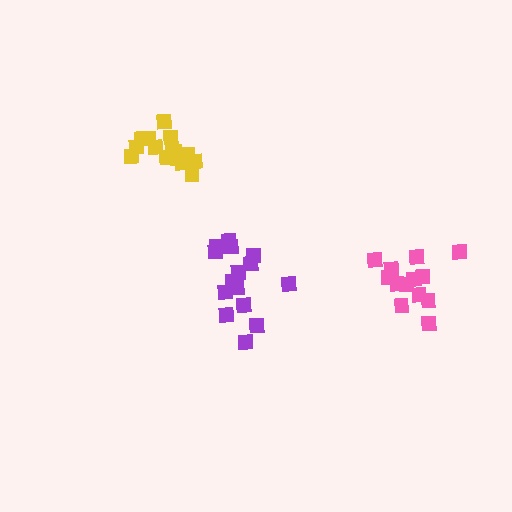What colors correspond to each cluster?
The clusters are colored: yellow, pink, purple.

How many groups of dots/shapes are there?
There are 3 groups.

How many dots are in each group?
Group 1: 15 dots, Group 2: 13 dots, Group 3: 15 dots (43 total).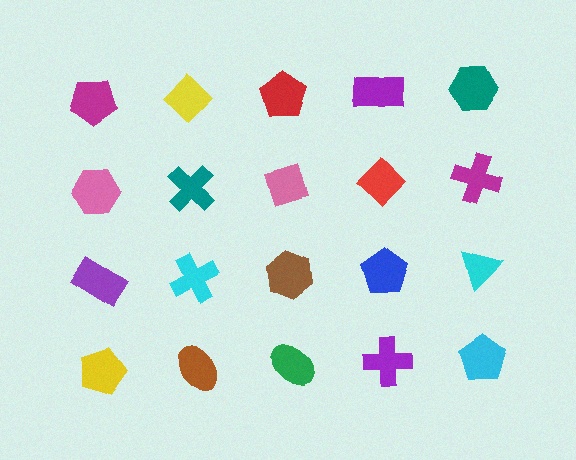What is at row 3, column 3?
A brown hexagon.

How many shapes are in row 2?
5 shapes.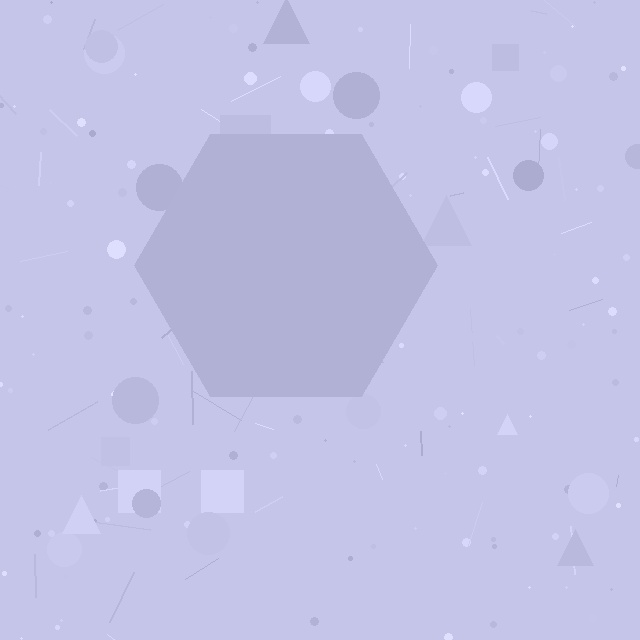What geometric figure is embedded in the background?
A hexagon is embedded in the background.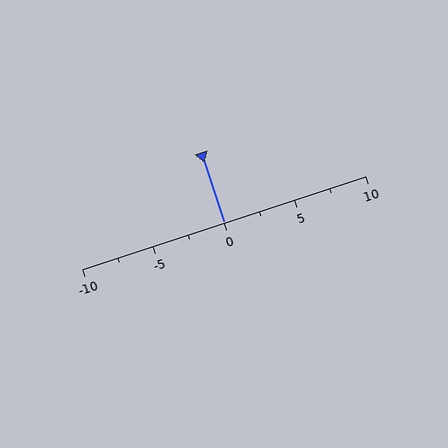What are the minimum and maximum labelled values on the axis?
The axis runs from -10 to 10.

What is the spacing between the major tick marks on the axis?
The major ticks are spaced 5 apart.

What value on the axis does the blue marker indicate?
The marker indicates approximately 0.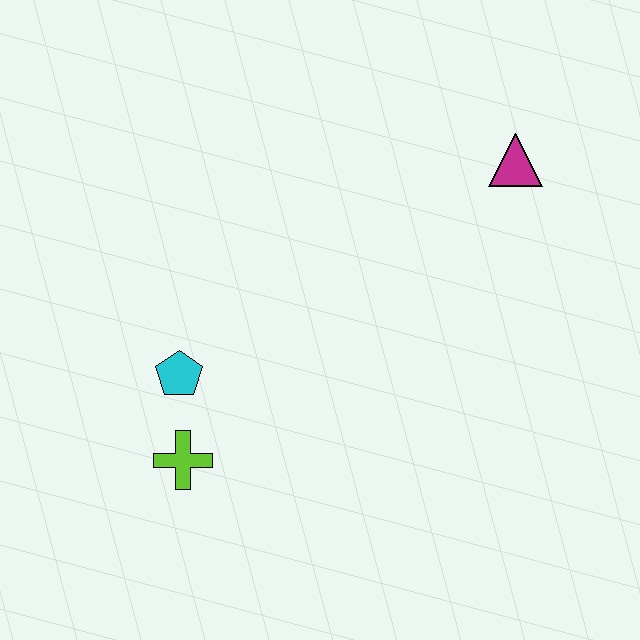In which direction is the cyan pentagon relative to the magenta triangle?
The cyan pentagon is to the left of the magenta triangle.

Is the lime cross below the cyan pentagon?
Yes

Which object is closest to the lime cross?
The cyan pentagon is closest to the lime cross.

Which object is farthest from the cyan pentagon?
The magenta triangle is farthest from the cyan pentagon.